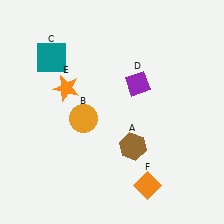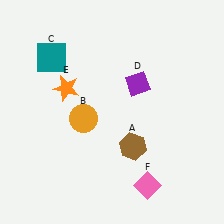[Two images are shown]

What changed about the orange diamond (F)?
In Image 1, F is orange. In Image 2, it changed to pink.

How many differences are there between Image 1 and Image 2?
There is 1 difference between the two images.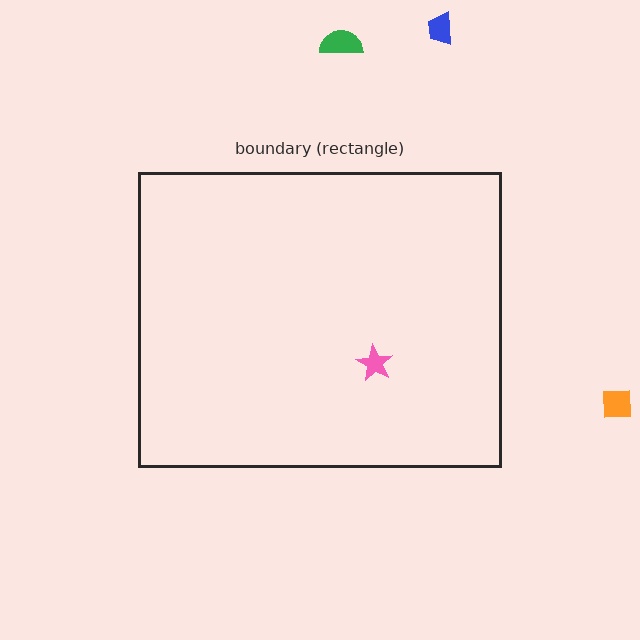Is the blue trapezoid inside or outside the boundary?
Outside.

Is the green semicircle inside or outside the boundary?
Outside.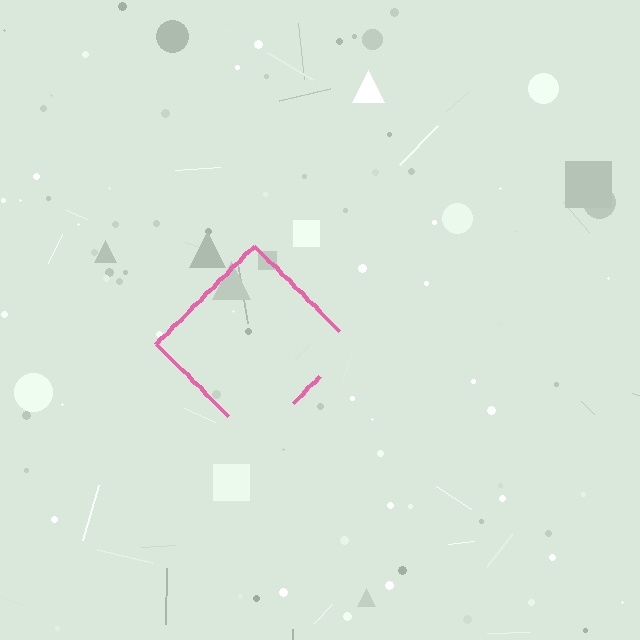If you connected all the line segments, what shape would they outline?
They would outline a diamond.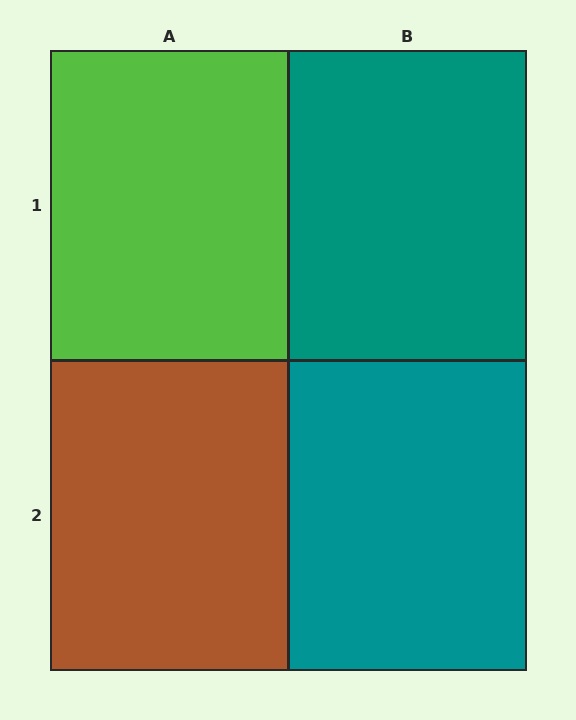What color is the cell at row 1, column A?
Lime.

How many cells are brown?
1 cell is brown.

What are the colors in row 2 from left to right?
Brown, teal.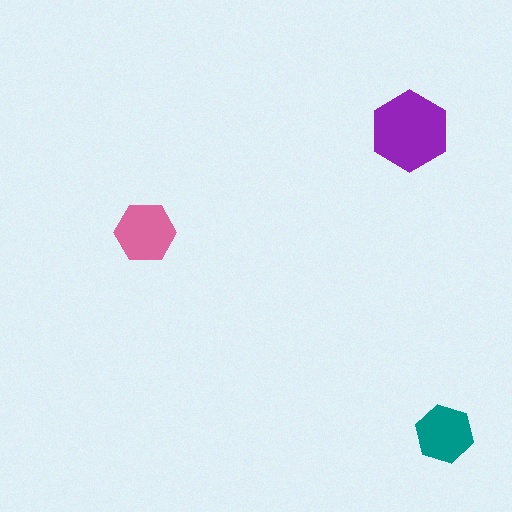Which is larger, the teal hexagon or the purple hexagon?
The purple one.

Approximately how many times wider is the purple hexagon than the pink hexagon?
About 1.5 times wider.